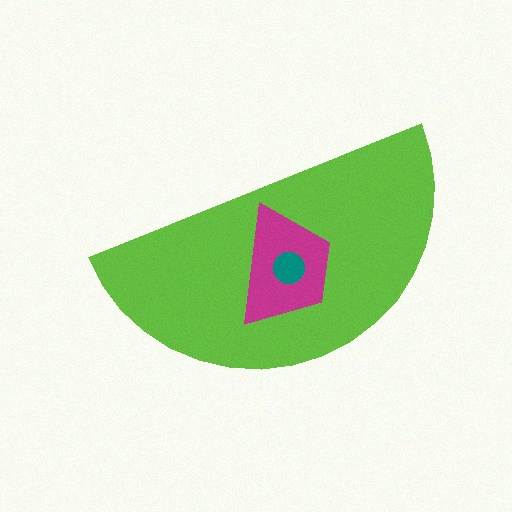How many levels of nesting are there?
3.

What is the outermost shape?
The lime semicircle.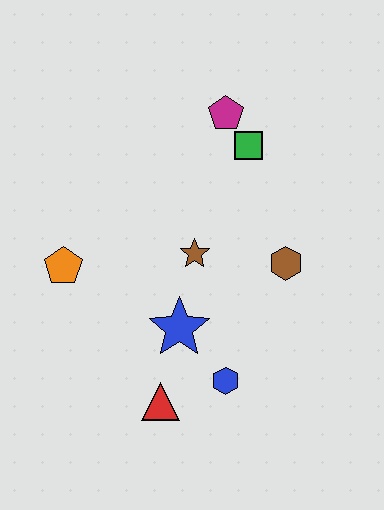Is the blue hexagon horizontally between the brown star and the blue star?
No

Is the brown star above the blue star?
Yes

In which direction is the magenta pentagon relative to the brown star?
The magenta pentagon is above the brown star.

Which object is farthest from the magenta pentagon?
The red triangle is farthest from the magenta pentagon.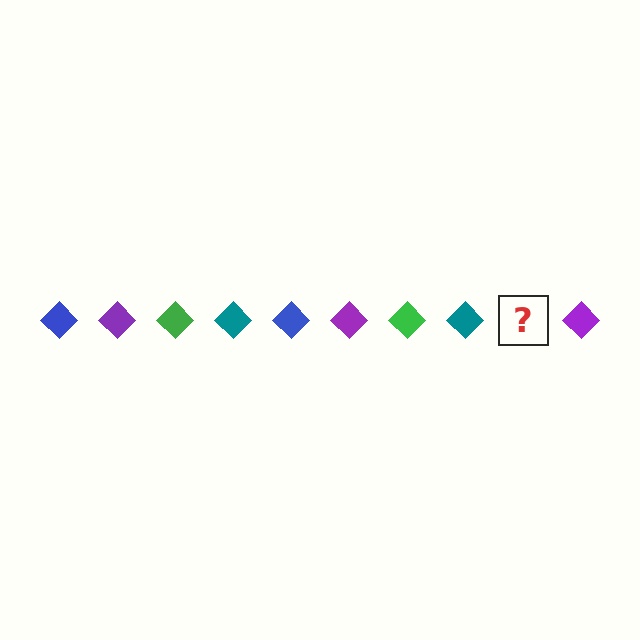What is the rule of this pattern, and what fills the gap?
The rule is that the pattern cycles through blue, purple, green, teal diamonds. The gap should be filled with a blue diamond.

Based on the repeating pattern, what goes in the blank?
The blank should be a blue diamond.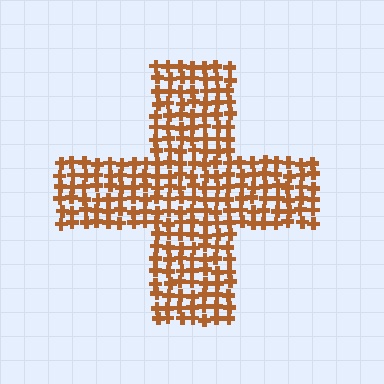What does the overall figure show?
The overall figure shows a cross.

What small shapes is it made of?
It is made of small crosses.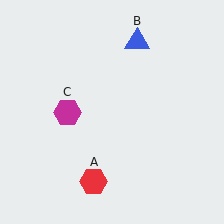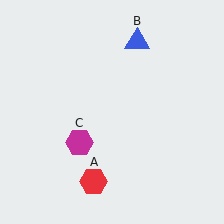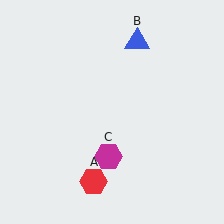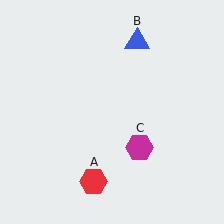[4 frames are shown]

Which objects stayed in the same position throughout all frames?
Red hexagon (object A) and blue triangle (object B) remained stationary.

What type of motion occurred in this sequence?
The magenta hexagon (object C) rotated counterclockwise around the center of the scene.